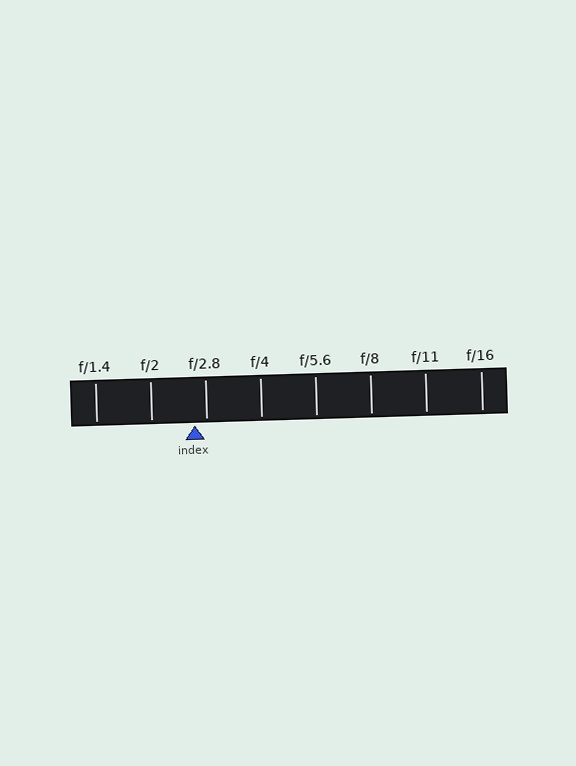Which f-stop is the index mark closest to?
The index mark is closest to f/2.8.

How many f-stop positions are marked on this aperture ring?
There are 8 f-stop positions marked.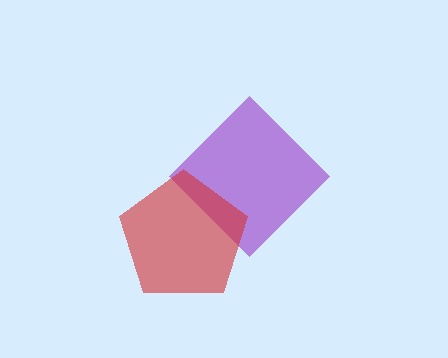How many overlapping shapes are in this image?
There are 2 overlapping shapes in the image.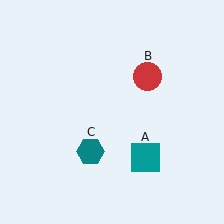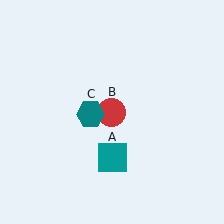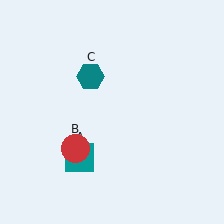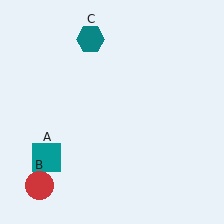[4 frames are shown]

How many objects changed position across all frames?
3 objects changed position: teal square (object A), red circle (object B), teal hexagon (object C).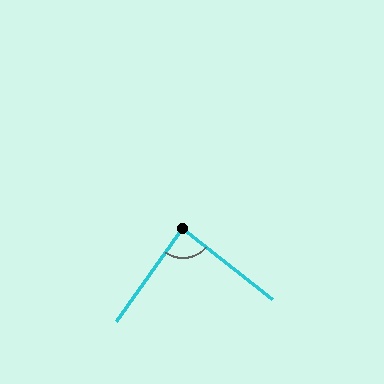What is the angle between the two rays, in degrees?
Approximately 87 degrees.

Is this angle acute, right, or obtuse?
It is approximately a right angle.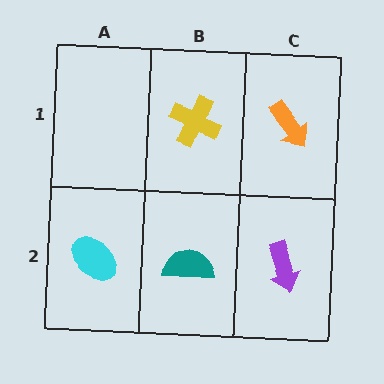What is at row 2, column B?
A teal semicircle.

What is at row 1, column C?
An orange arrow.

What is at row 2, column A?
A cyan ellipse.